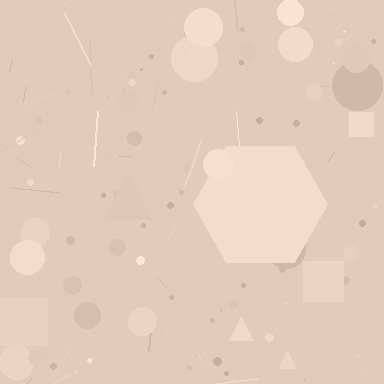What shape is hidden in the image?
A hexagon is hidden in the image.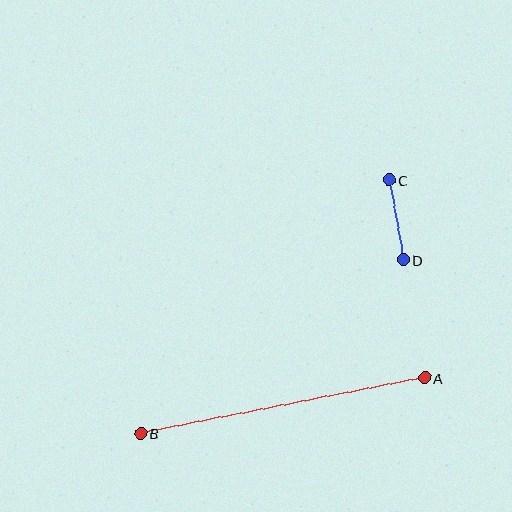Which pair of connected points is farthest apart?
Points A and B are farthest apart.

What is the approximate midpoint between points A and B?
The midpoint is at approximately (283, 406) pixels.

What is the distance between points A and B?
The distance is approximately 289 pixels.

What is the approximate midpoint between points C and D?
The midpoint is at approximately (396, 220) pixels.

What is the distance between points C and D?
The distance is approximately 81 pixels.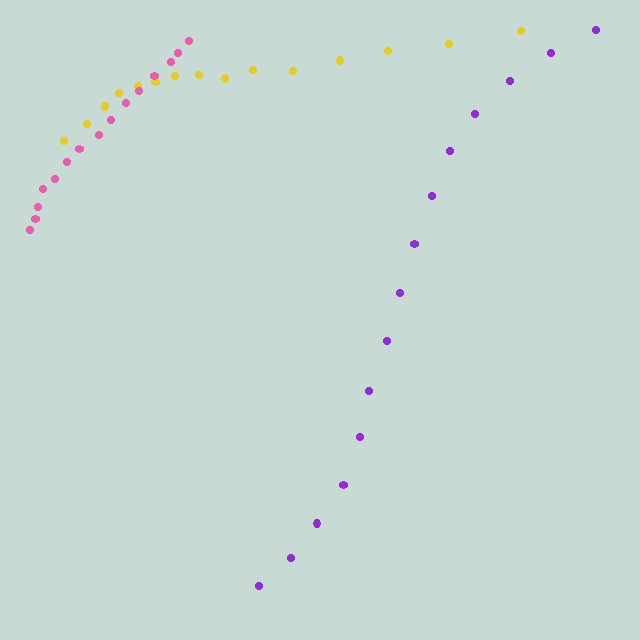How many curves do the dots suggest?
There are 3 distinct paths.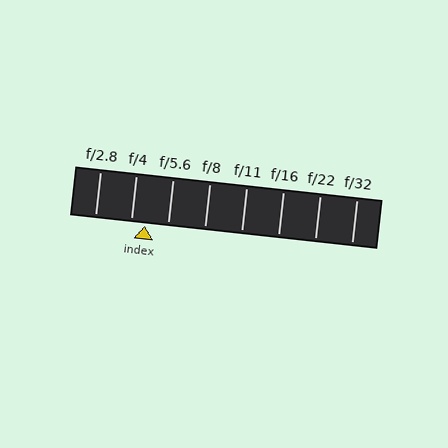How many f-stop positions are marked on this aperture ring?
There are 8 f-stop positions marked.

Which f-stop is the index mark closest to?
The index mark is closest to f/4.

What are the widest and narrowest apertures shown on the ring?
The widest aperture shown is f/2.8 and the narrowest is f/32.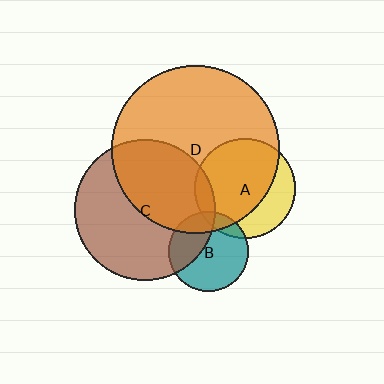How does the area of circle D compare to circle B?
Approximately 4.4 times.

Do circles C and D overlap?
Yes.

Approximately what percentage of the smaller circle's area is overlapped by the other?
Approximately 45%.